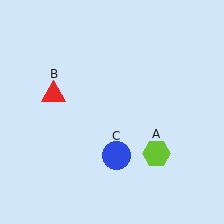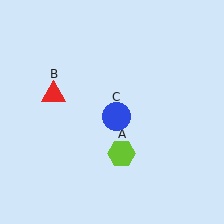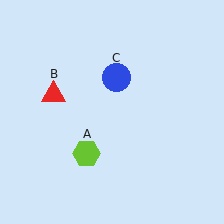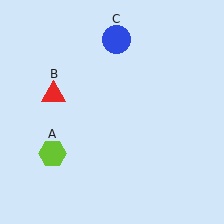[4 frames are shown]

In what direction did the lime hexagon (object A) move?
The lime hexagon (object A) moved left.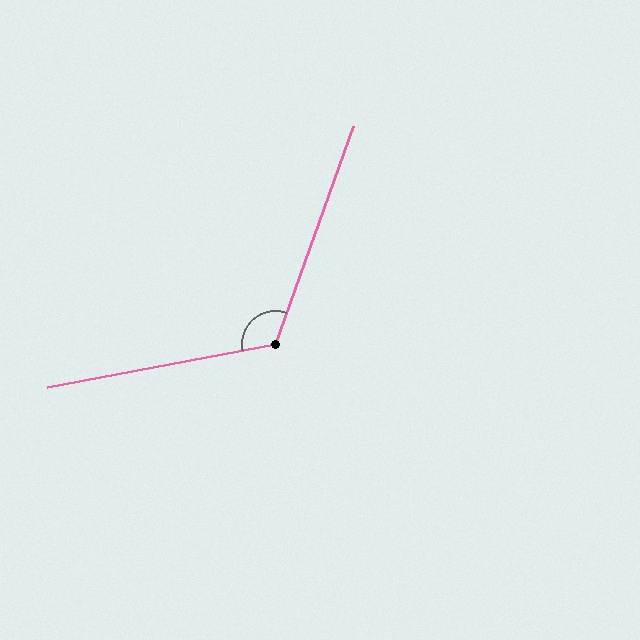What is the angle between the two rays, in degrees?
Approximately 120 degrees.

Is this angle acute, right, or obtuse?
It is obtuse.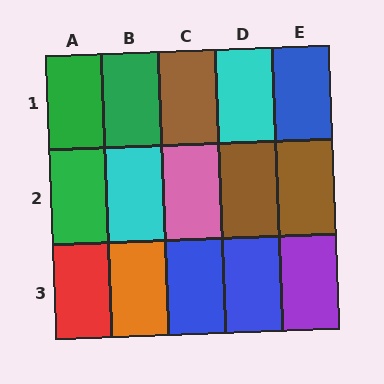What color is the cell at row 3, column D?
Blue.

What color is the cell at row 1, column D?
Cyan.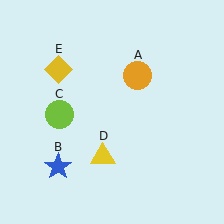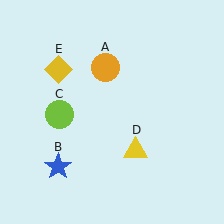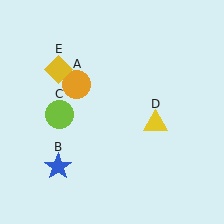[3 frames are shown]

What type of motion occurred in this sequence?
The orange circle (object A), yellow triangle (object D) rotated counterclockwise around the center of the scene.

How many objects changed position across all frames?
2 objects changed position: orange circle (object A), yellow triangle (object D).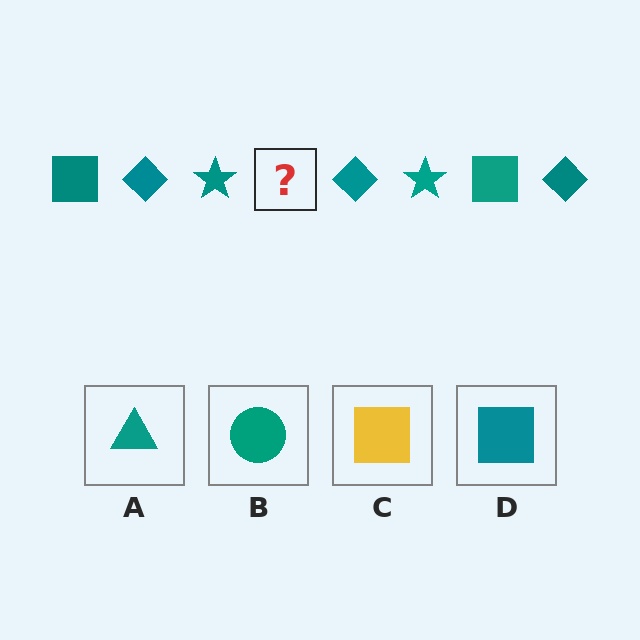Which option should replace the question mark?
Option D.